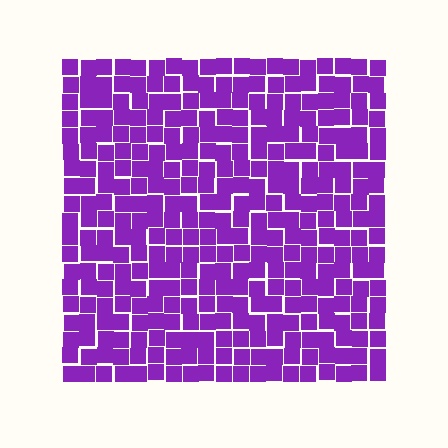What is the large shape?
The large shape is a square.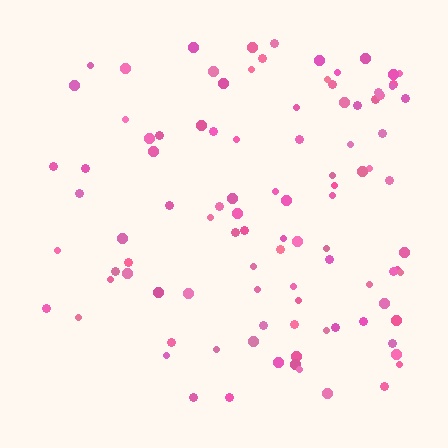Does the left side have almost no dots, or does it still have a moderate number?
Still a moderate number, just noticeably fewer than the right.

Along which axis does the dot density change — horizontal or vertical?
Horizontal.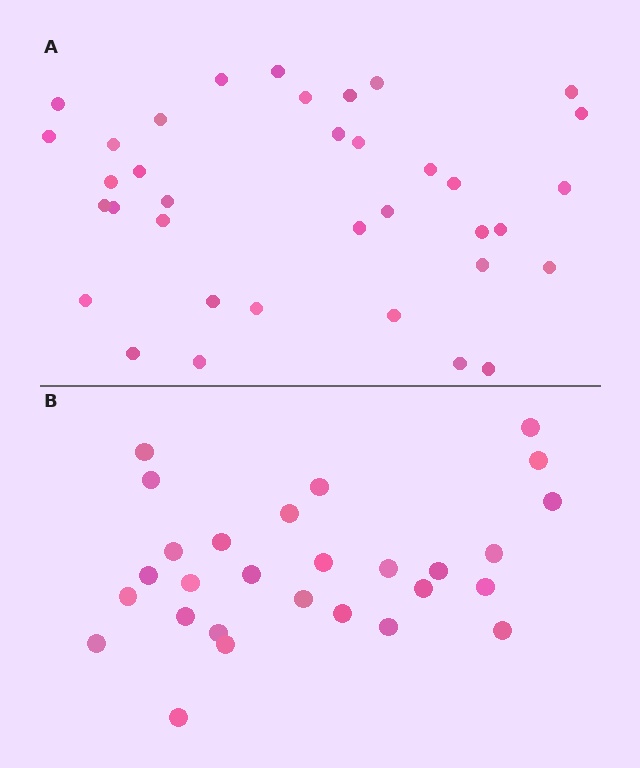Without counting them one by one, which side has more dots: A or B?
Region A (the top region) has more dots.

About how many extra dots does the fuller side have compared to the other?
Region A has roughly 8 or so more dots than region B.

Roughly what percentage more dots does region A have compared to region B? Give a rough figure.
About 30% more.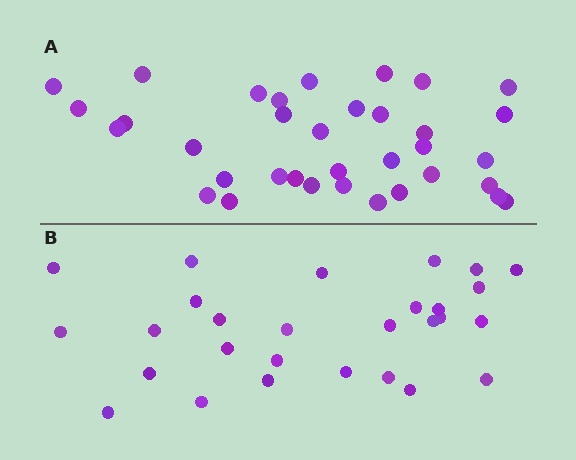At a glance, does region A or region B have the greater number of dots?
Region A (the top region) has more dots.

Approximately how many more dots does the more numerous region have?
Region A has roughly 8 or so more dots than region B.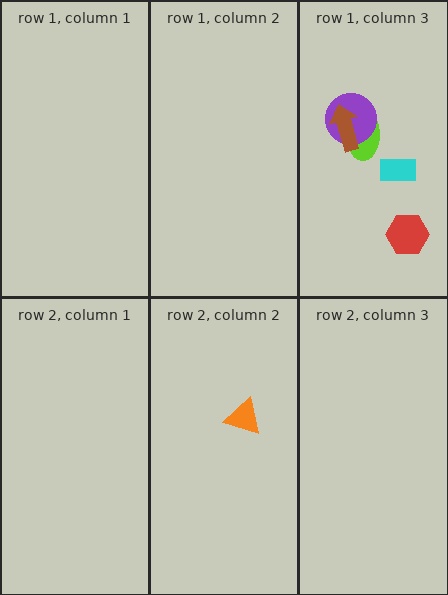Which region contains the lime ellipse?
The row 1, column 3 region.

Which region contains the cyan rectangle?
The row 1, column 3 region.